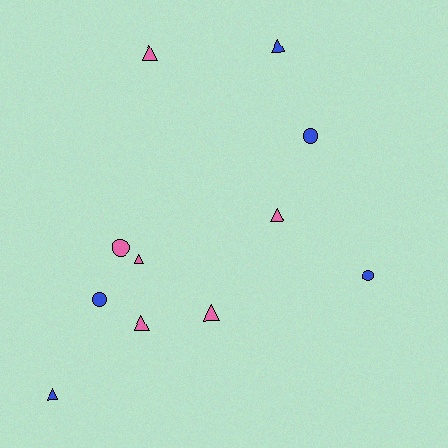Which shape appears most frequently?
Triangle, with 7 objects.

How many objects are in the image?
There are 11 objects.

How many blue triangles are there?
There are 2 blue triangles.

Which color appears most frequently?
Pink, with 6 objects.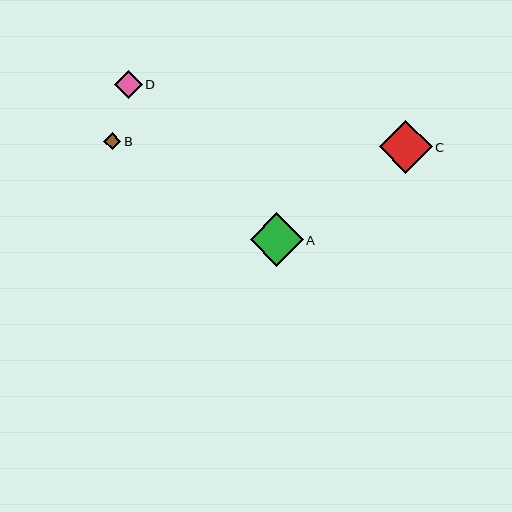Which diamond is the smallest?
Diamond B is the smallest with a size of approximately 17 pixels.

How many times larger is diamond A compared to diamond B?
Diamond A is approximately 3.1 times the size of diamond B.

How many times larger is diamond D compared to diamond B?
Diamond D is approximately 1.6 times the size of diamond B.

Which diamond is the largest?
Diamond A is the largest with a size of approximately 53 pixels.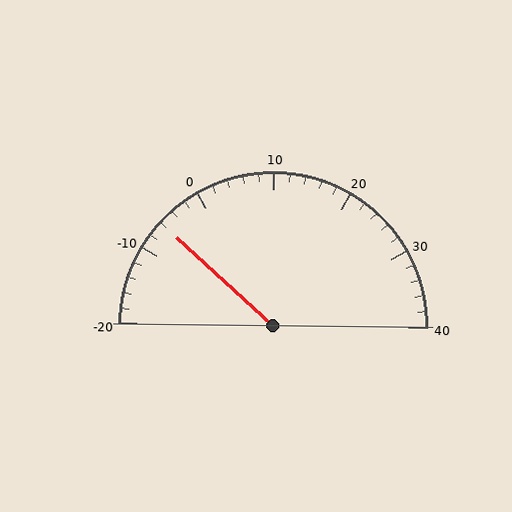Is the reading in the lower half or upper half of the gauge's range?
The reading is in the lower half of the range (-20 to 40).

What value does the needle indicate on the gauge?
The needle indicates approximately -6.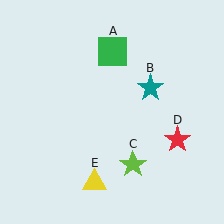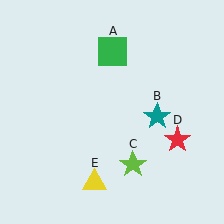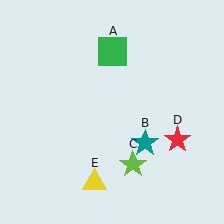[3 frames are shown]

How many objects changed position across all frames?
1 object changed position: teal star (object B).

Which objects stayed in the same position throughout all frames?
Green square (object A) and lime star (object C) and red star (object D) and yellow triangle (object E) remained stationary.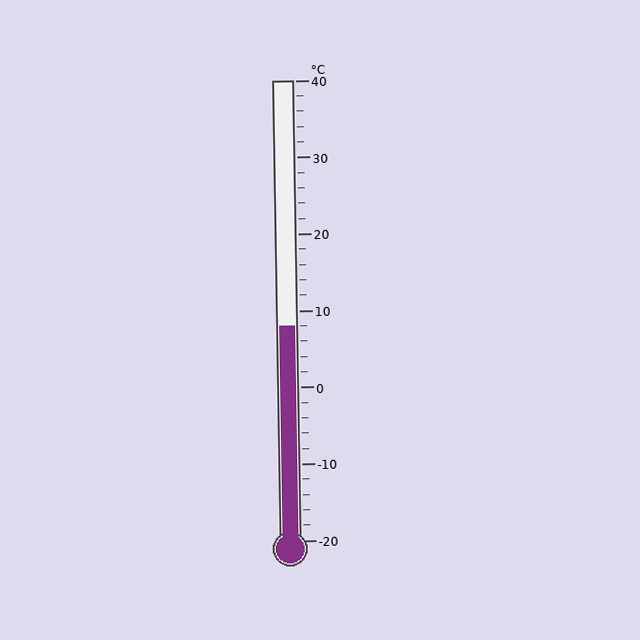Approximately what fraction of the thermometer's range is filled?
The thermometer is filled to approximately 45% of its range.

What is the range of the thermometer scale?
The thermometer scale ranges from -20°C to 40°C.